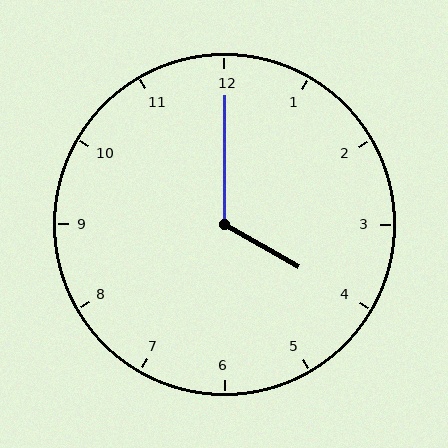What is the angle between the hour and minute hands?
Approximately 120 degrees.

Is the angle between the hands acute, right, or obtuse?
It is obtuse.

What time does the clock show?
4:00.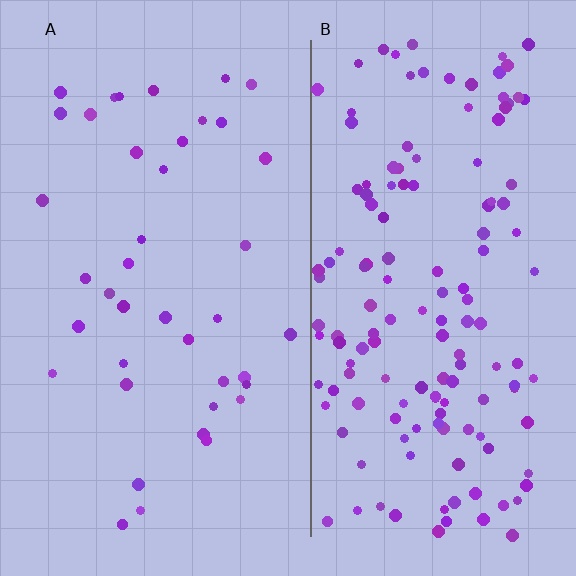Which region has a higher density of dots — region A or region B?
B (the right).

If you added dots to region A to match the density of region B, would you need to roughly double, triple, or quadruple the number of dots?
Approximately quadruple.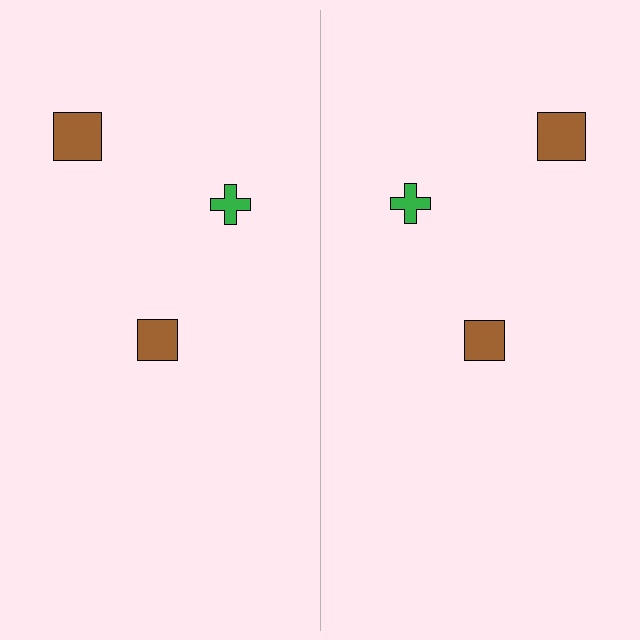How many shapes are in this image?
There are 6 shapes in this image.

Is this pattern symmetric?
Yes, this pattern has bilateral (reflection) symmetry.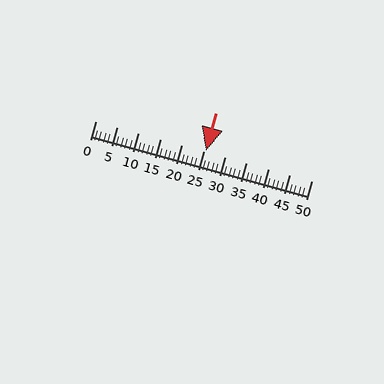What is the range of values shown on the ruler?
The ruler shows values from 0 to 50.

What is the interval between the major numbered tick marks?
The major tick marks are spaced 5 units apart.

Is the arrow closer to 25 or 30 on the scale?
The arrow is closer to 25.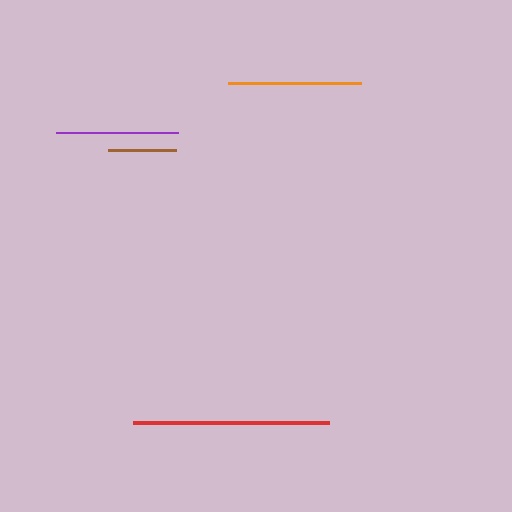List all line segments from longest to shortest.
From longest to shortest: red, orange, purple, brown.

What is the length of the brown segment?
The brown segment is approximately 68 pixels long.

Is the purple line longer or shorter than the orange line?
The orange line is longer than the purple line.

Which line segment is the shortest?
The brown line is the shortest at approximately 68 pixels.